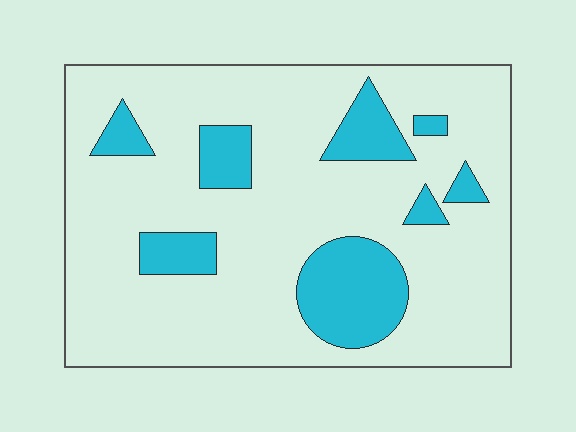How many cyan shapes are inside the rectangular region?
8.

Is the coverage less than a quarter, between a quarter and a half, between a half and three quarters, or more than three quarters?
Less than a quarter.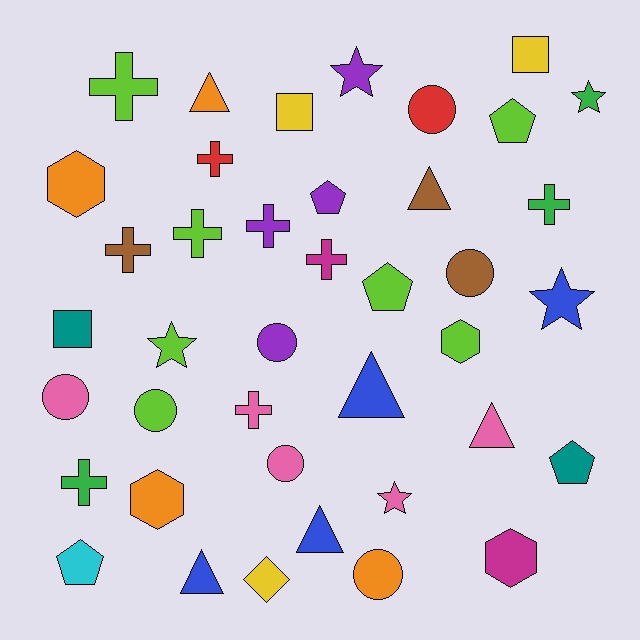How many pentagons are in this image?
There are 5 pentagons.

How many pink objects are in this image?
There are 5 pink objects.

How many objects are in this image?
There are 40 objects.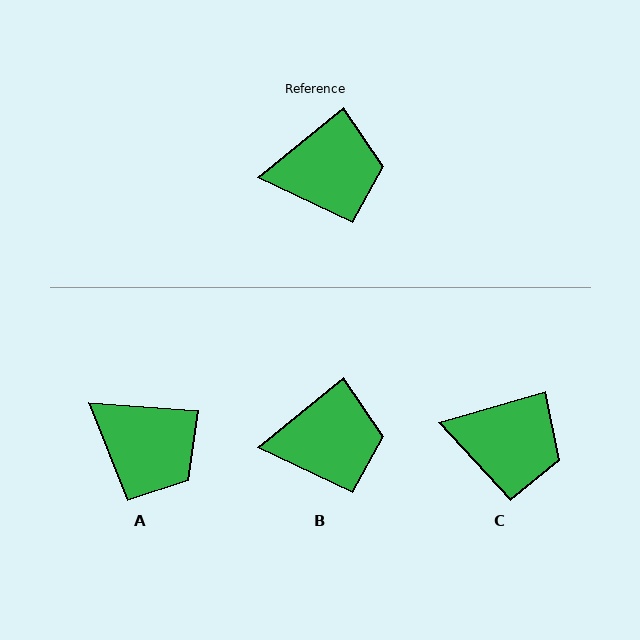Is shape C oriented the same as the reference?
No, it is off by about 22 degrees.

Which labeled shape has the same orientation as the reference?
B.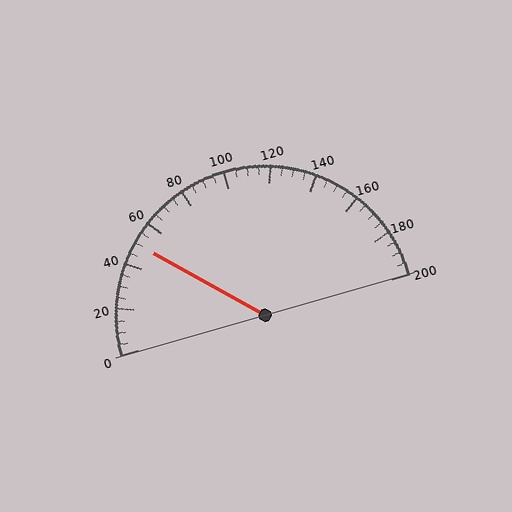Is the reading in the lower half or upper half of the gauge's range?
The reading is in the lower half of the range (0 to 200).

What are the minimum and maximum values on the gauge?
The gauge ranges from 0 to 200.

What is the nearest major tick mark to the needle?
The nearest major tick mark is 40.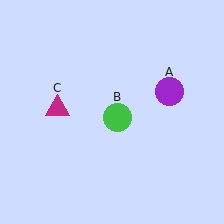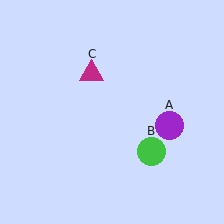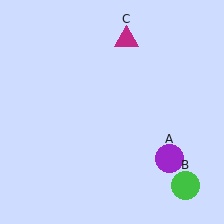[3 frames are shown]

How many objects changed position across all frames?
3 objects changed position: purple circle (object A), green circle (object B), magenta triangle (object C).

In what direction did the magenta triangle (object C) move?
The magenta triangle (object C) moved up and to the right.